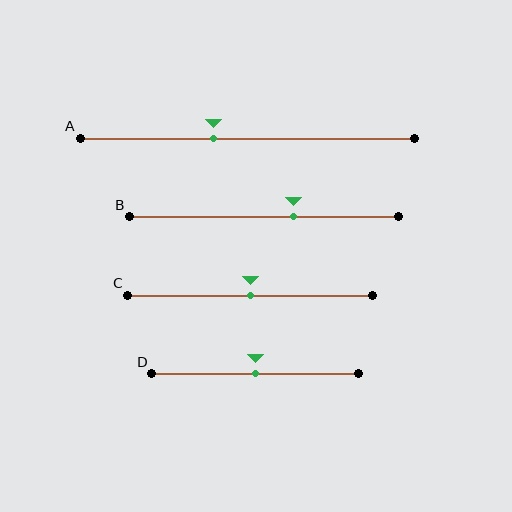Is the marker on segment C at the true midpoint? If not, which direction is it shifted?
Yes, the marker on segment C is at the true midpoint.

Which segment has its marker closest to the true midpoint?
Segment C has its marker closest to the true midpoint.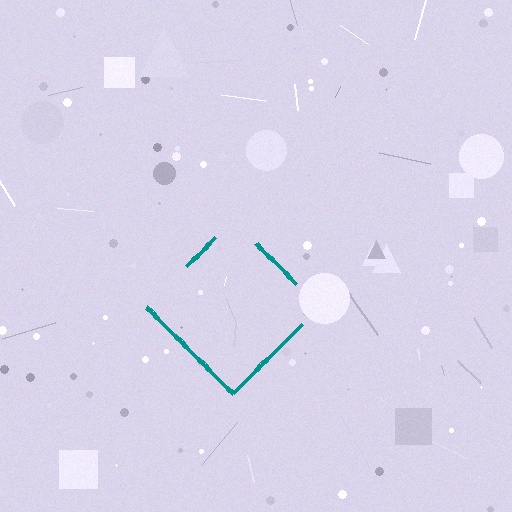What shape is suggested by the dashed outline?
The dashed outline suggests a diamond.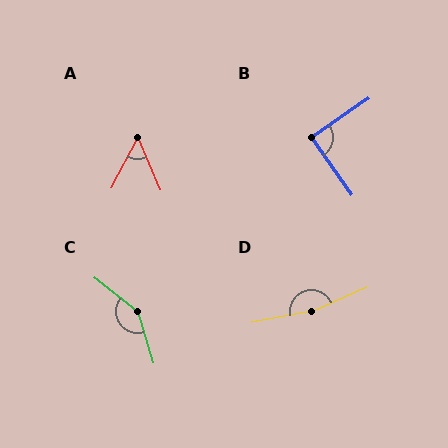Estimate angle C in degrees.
Approximately 145 degrees.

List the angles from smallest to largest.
A (51°), B (90°), C (145°), D (167°).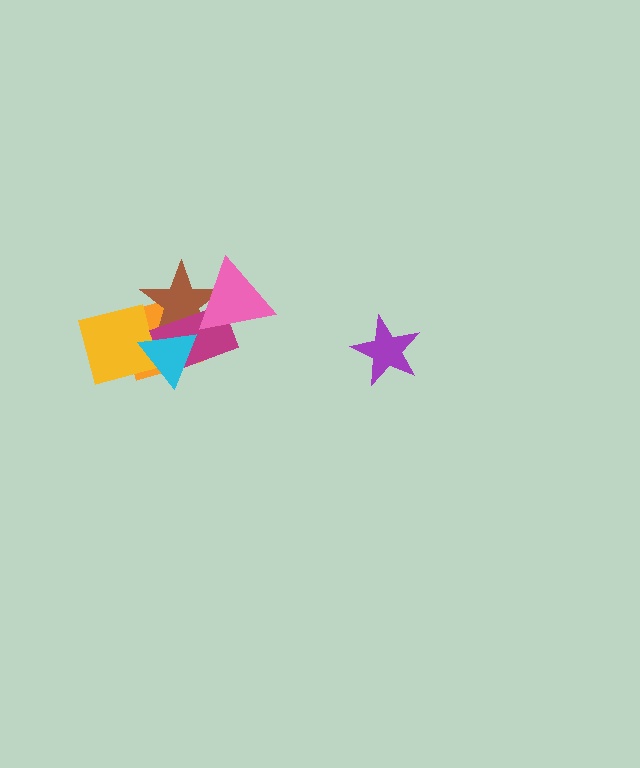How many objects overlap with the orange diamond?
5 objects overlap with the orange diamond.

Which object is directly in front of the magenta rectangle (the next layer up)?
The cyan triangle is directly in front of the magenta rectangle.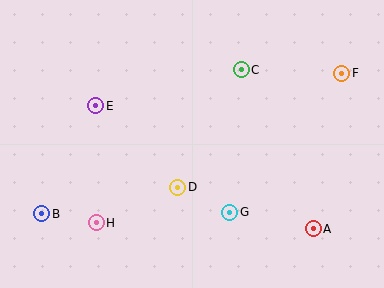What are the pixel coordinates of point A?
Point A is at (313, 229).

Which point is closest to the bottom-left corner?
Point B is closest to the bottom-left corner.